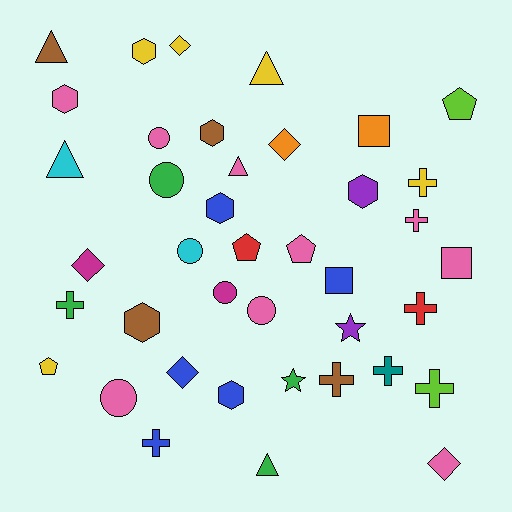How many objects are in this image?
There are 40 objects.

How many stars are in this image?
There are 2 stars.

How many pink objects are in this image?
There are 9 pink objects.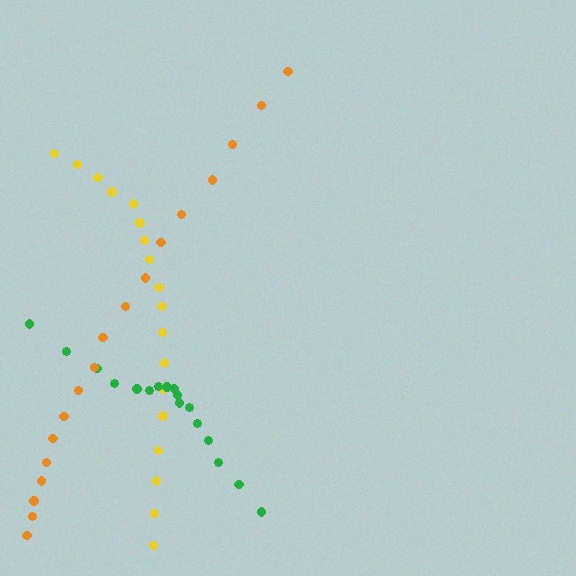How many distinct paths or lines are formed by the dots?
There are 3 distinct paths.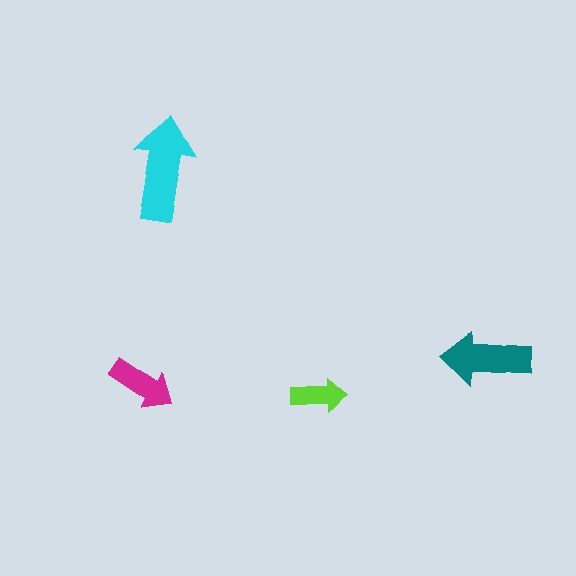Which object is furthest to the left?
The magenta arrow is leftmost.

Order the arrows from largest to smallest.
the cyan one, the teal one, the magenta one, the lime one.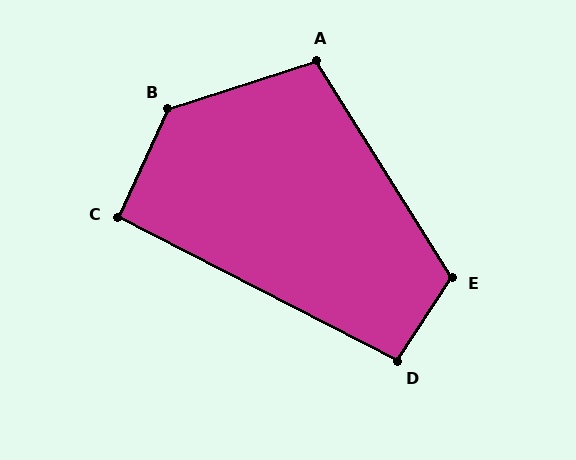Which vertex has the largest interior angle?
B, at approximately 132 degrees.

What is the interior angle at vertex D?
Approximately 96 degrees (obtuse).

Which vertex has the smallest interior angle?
C, at approximately 93 degrees.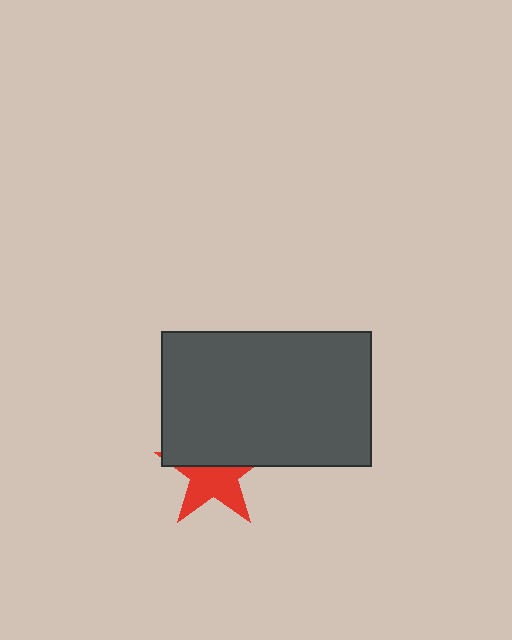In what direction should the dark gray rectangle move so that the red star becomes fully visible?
The dark gray rectangle should move up. That is the shortest direction to clear the overlap and leave the red star fully visible.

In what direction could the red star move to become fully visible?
The red star could move down. That would shift it out from behind the dark gray rectangle entirely.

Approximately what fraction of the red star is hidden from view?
Roughly 47% of the red star is hidden behind the dark gray rectangle.